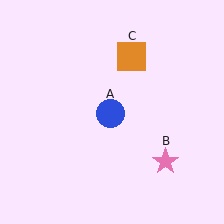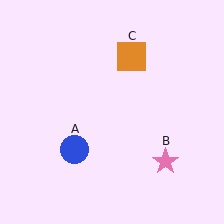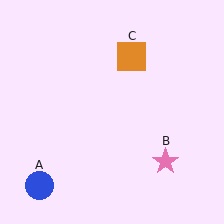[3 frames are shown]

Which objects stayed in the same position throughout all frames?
Pink star (object B) and orange square (object C) remained stationary.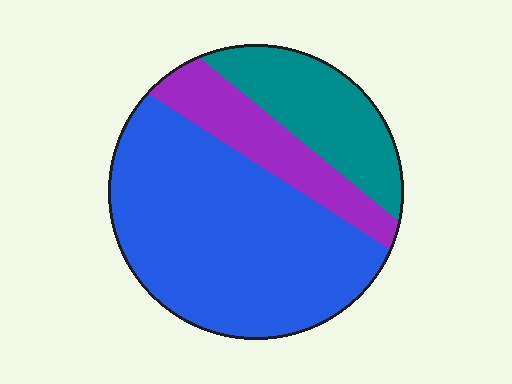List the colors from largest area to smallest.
From largest to smallest: blue, teal, purple.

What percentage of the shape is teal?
Teal takes up between a sixth and a third of the shape.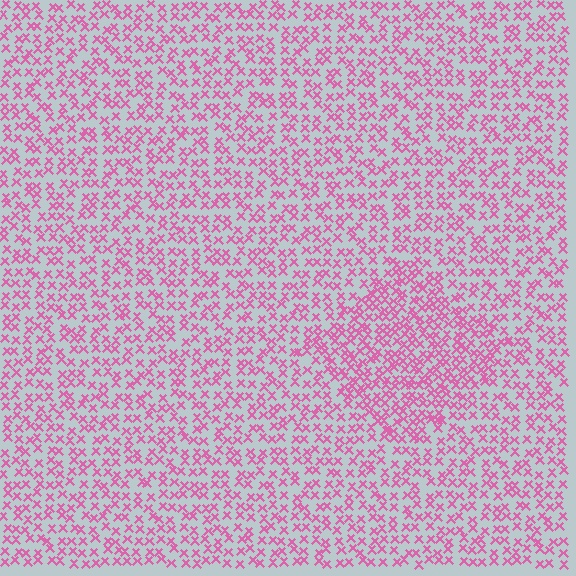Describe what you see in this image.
The image contains small pink elements arranged at two different densities. A diamond-shaped region is visible where the elements are more densely packed than the surrounding area.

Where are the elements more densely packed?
The elements are more densely packed inside the diamond boundary.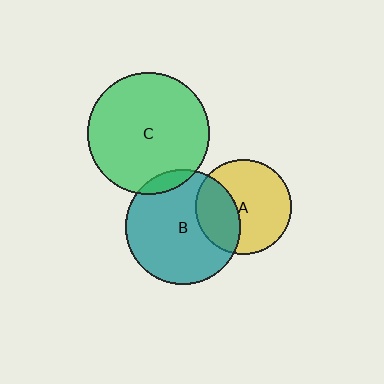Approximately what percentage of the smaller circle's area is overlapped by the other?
Approximately 10%.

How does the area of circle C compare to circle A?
Approximately 1.6 times.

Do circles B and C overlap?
Yes.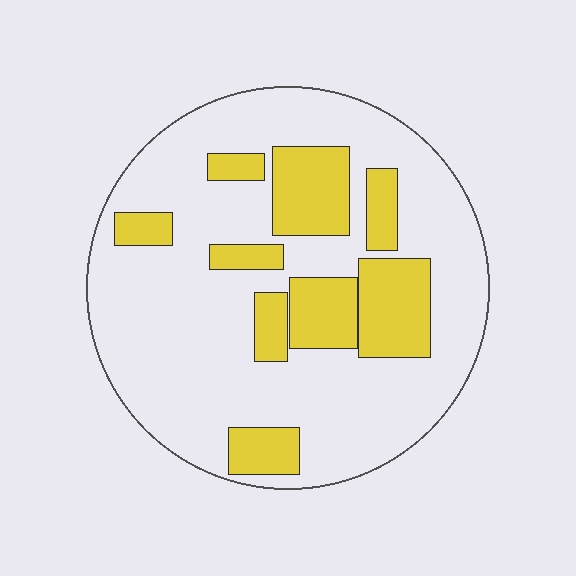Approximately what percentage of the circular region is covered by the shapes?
Approximately 25%.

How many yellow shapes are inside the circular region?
9.